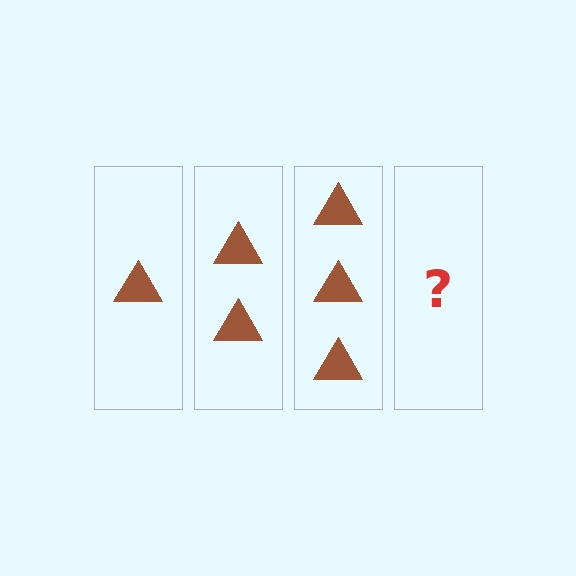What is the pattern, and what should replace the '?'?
The pattern is that each step adds one more triangle. The '?' should be 4 triangles.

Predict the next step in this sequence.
The next step is 4 triangles.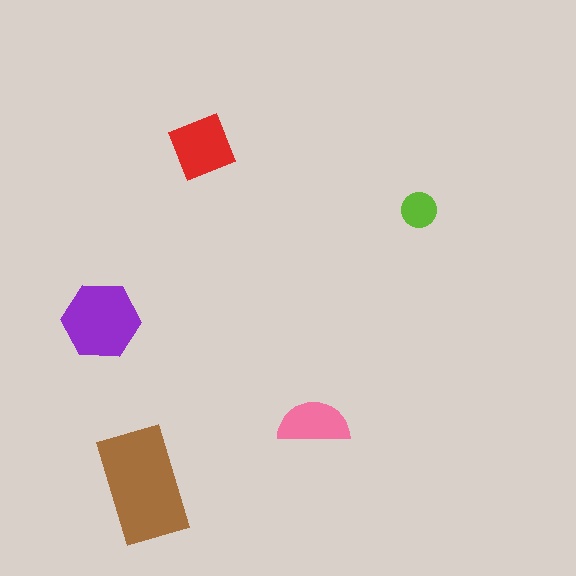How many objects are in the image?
There are 5 objects in the image.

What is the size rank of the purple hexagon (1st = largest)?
2nd.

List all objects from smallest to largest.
The lime circle, the pink semicircle, the red diamond, the purple hexagon, the brown rectangle.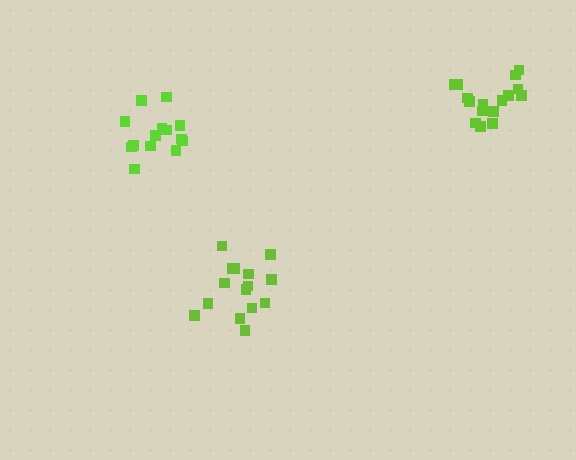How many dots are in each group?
Group 1: 14 dots, Group 2: 15 dots, Group 3: 16 dots (45 total).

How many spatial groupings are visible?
There are 3 spatial groupings.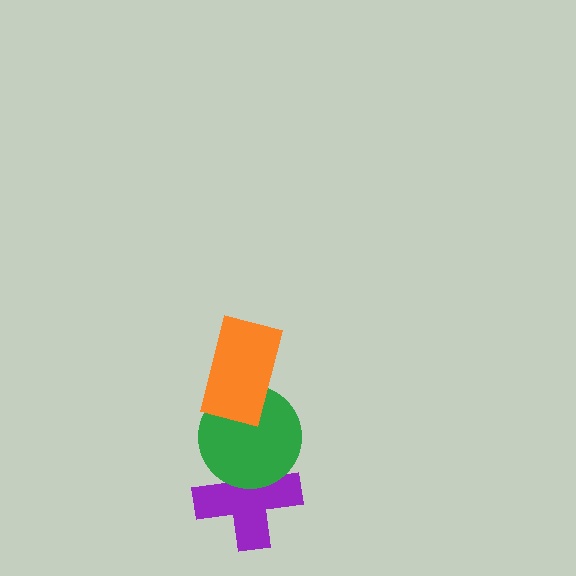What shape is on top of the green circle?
The orange rectangle is on top of the green circle.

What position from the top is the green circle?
The green circle is 2nd from the top.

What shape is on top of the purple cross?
The green circle is on top of the purple cross.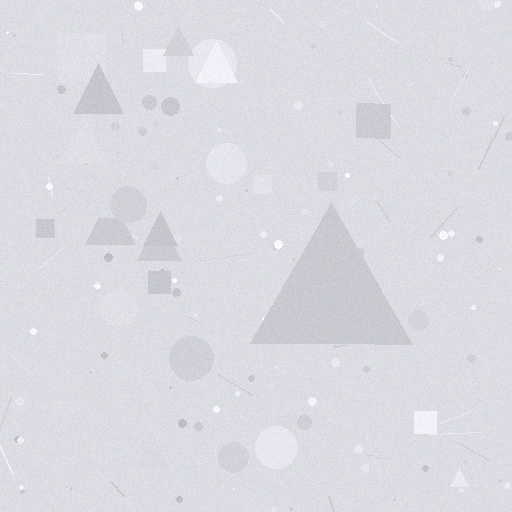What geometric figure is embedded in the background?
A triangle is embedded in the background.